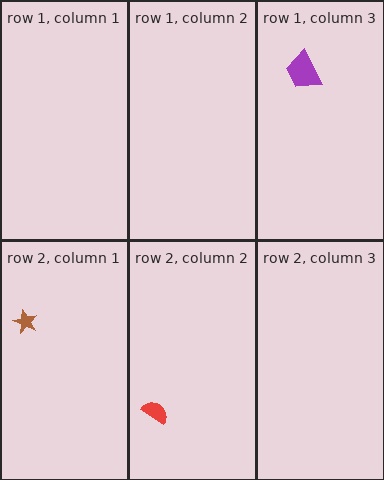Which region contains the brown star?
The row 2, column 1 region.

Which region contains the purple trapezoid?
The row 1, column 3 region.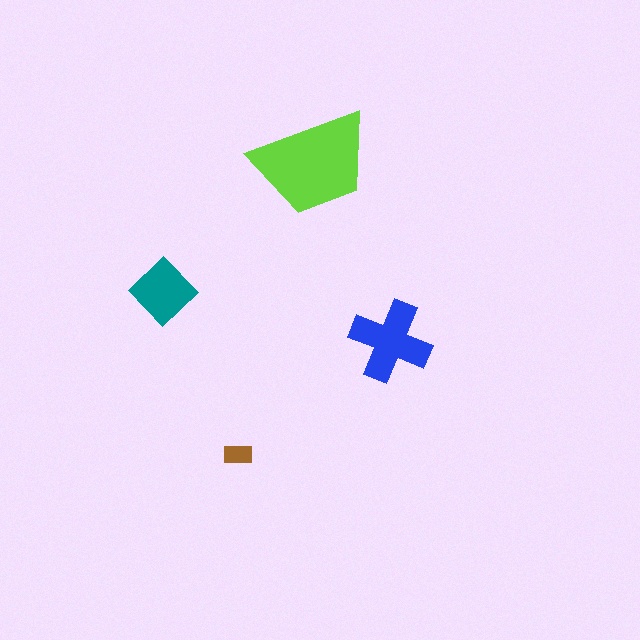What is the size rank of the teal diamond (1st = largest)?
3rd.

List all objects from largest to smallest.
The lime trapezoid, the blue cross, the teal diamond, the brown rectangle.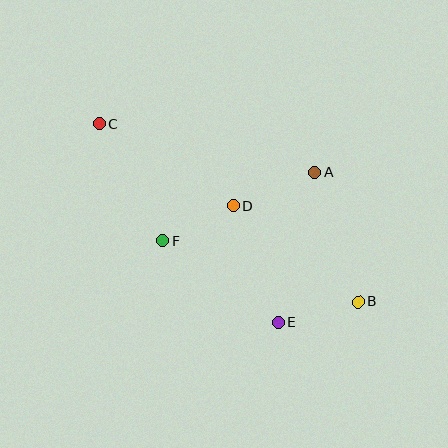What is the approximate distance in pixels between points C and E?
The distance between C and E is approximately 267 pixels.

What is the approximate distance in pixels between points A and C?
The distance between A and C is approximately 221 pixels.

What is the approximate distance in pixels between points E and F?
The distance between E and F is approximately 141 pixels.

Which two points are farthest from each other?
Points B and C are farthest from each other.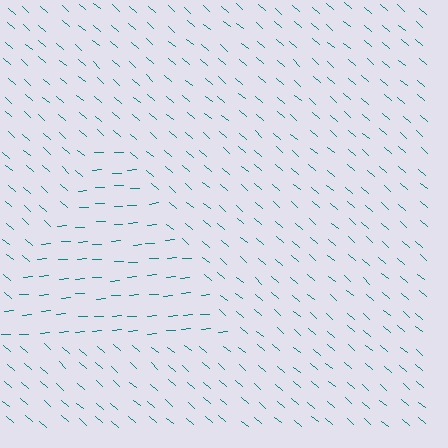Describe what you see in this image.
The image is filled with small teal line segments. A triangle region in the image has lines oriented differently from the surrounding lines, creating a visible texture boundary.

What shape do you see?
I see a triangle.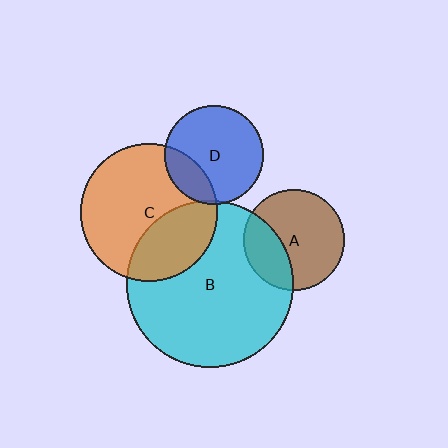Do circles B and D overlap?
Yes.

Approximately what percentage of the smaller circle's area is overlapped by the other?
Approximately 5%.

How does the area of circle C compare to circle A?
Approximately 1.9 times.